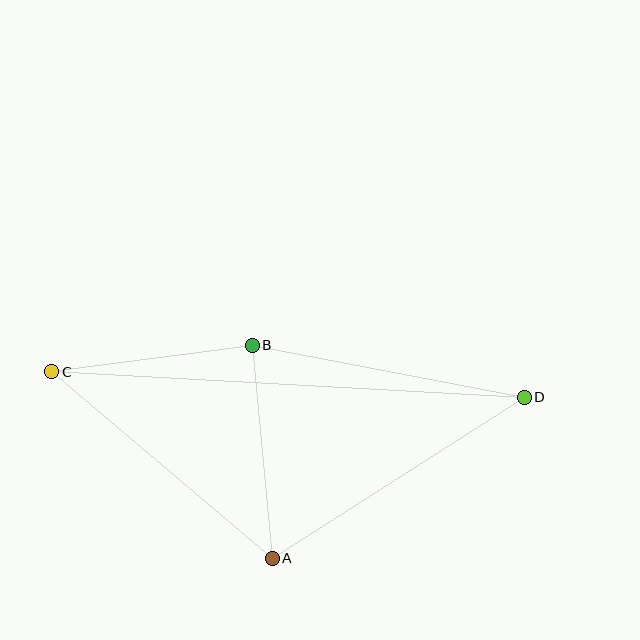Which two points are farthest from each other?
Points C and D are farthest from each other.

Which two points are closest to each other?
Points B and C are closest to each other.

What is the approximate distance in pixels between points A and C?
The distance between A and C is approximately 289 pixels.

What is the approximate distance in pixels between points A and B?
The distance between A and B is approximately 214 pixels.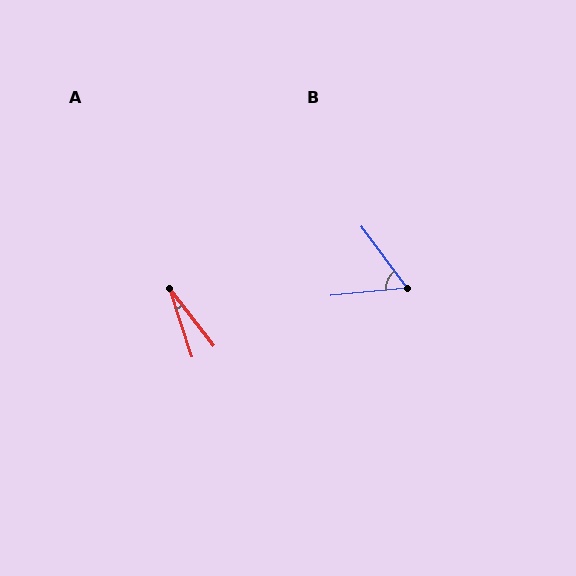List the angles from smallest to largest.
A (20°), B (59°).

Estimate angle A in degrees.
Approximately 20 degrees.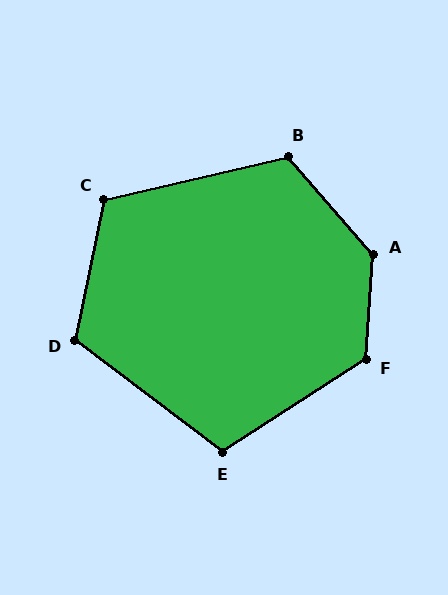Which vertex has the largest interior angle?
A, at approximately 135 degrees.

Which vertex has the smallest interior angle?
E, at approximately 110 degrees.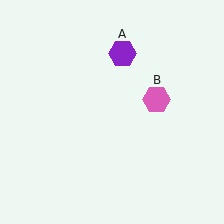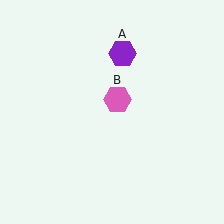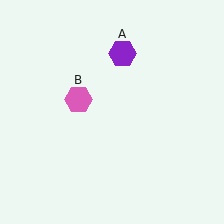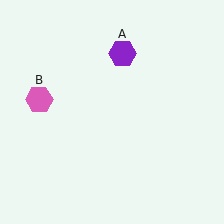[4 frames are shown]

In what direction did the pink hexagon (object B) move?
The pink hexagon (object B) moved left.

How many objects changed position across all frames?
1 object changed position: pink hexagon (object B).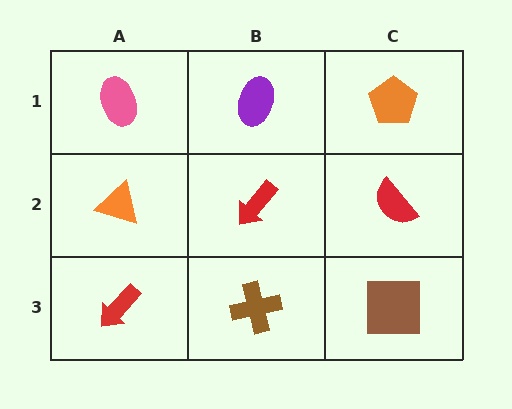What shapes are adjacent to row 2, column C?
An orange pentagon (row 1, column C), a brown square (row 3, column C), a red arrow (row 2, column B).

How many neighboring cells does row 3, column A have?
2.